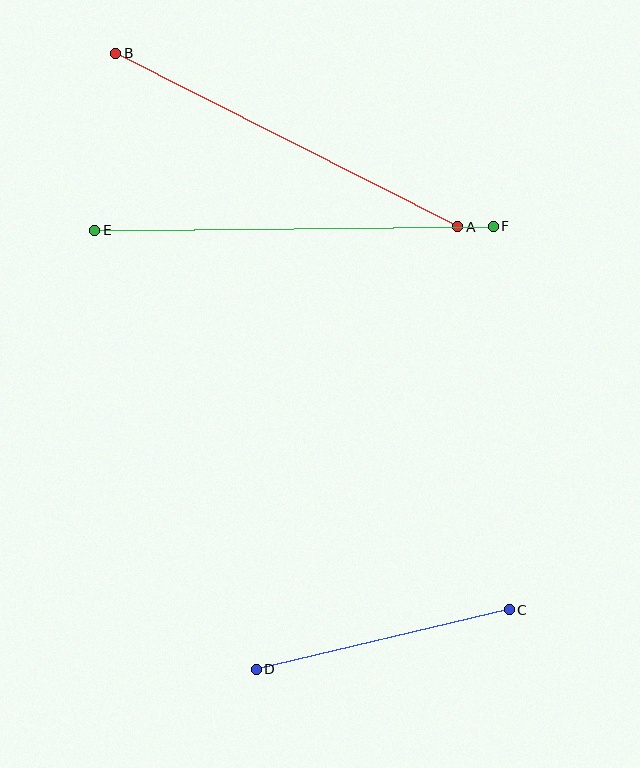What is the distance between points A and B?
The distance is approximately 383 pixels.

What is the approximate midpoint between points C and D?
The midpoint is at approximately (383, 640) pixels.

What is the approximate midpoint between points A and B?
The midpoint is at approximately (287, 140) pixels.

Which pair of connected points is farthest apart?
Points E and F are farthest apart.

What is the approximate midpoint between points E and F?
The midpoint is at approximately (294, 228) pixels.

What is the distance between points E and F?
The distance is approximately 399 pixels.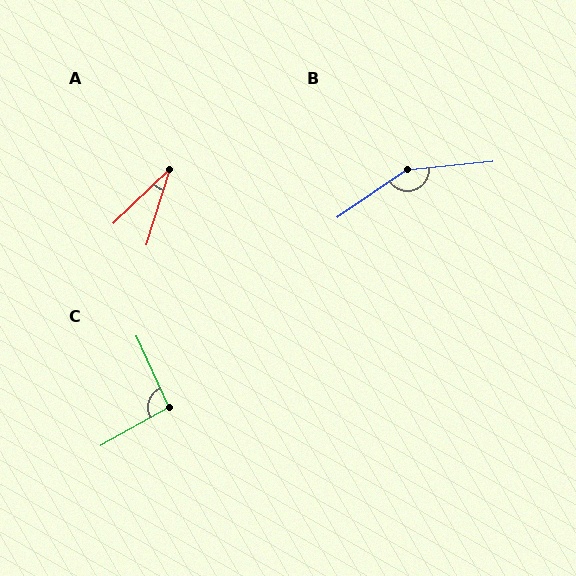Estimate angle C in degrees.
Approximately 95 degrees.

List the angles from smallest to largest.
A (29°), C (95°), B (151°).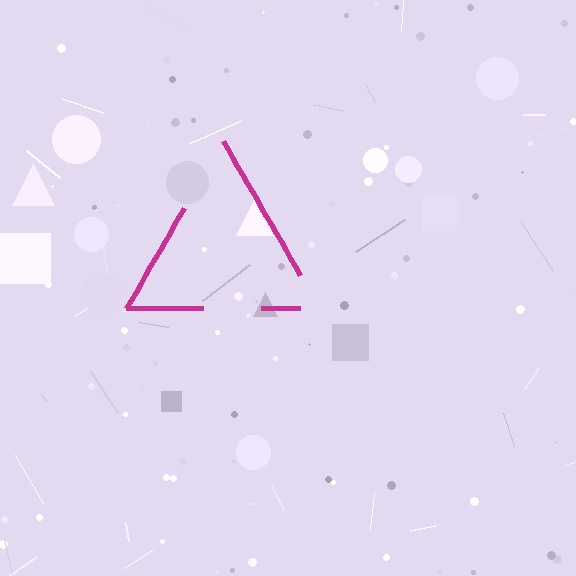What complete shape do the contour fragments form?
The contour fragments form a triangle.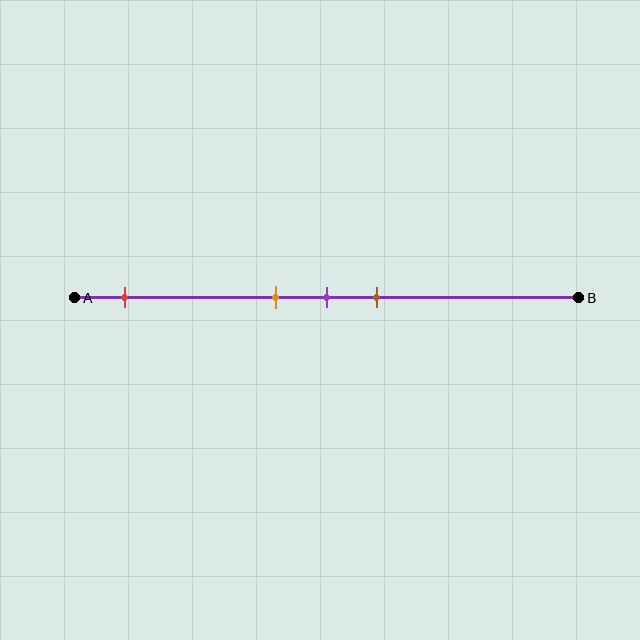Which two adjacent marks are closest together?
The orange and purple marks are the closest adjacent pair.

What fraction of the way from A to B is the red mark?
The red mark is approximately 10% (0.1) of the way from A to B.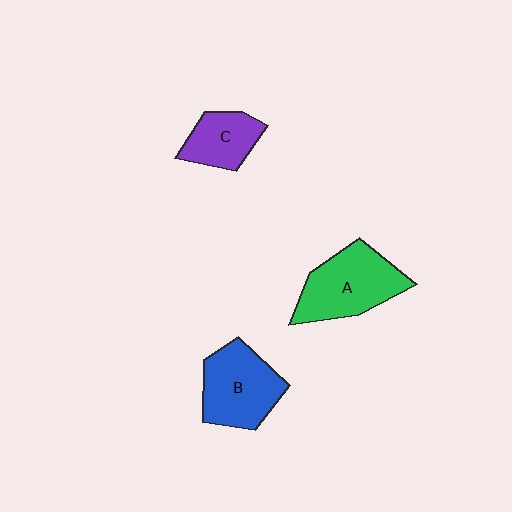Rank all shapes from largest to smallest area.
From largest to smallest: A (green), B (blue), C (purple).